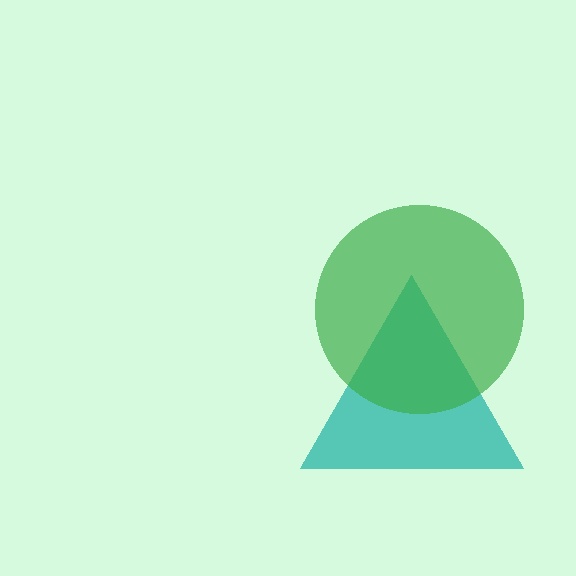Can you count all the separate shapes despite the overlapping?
Yes, there are 2 separate shapes.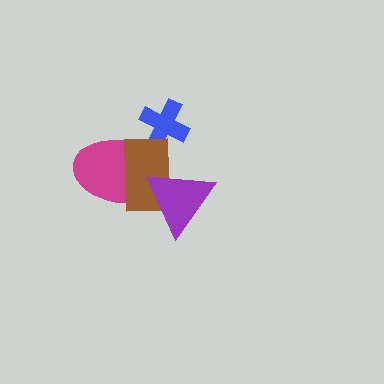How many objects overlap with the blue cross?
2 objects overlap with the blue cross.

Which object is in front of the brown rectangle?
The purple triangle is in front of the brown rectangle.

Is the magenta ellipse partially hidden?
Yes, it is partially covered by another shape.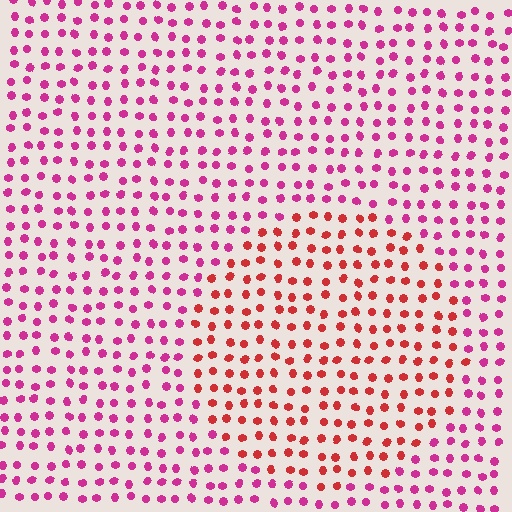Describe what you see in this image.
The image is filled with small magenta elements in a uniform arrangement. A circle-shaped region is visible where the elements are tinted to a slightly different hue, forming a subtle color boundary.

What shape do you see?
I see a circle.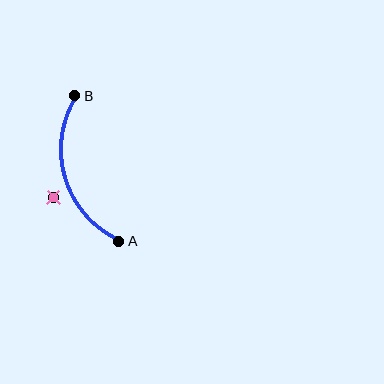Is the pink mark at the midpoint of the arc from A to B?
No — the pink mark does not lie on the arc at all. It sits slightly outside the curve.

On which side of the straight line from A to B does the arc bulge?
The arc bulges to the left of the straight line connecting A and B.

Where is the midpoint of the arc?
The arc midpoint is the point on the curve farthest from the straight line joining A and B. It sits to the left of that line.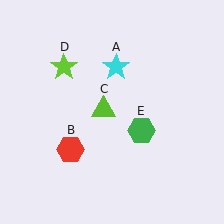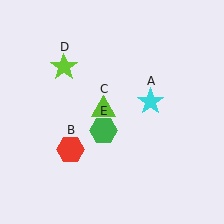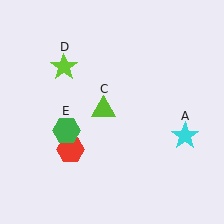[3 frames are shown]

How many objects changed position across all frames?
2 objects changed position: cyan star (object A), green hexagon (object E).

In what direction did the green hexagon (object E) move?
The green hexagon (object E) moved left.